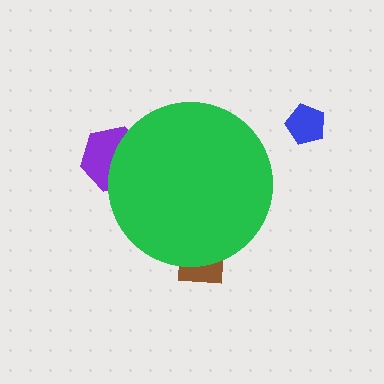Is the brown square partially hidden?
Yes, the brown square is partially hidden behind the green circle.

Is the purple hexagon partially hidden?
Yes, the purple hexagon is partially hidden behind the green circle.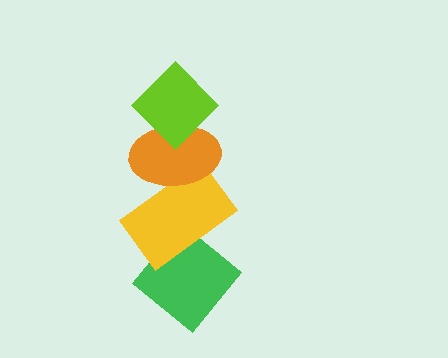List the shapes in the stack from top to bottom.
From top to bottom: the lime diamond, the orange ellipse, the yellow rectangle, the green diamond.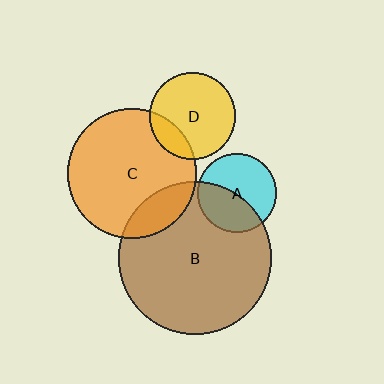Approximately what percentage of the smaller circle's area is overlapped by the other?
Approximately 45%.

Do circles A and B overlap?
Yes.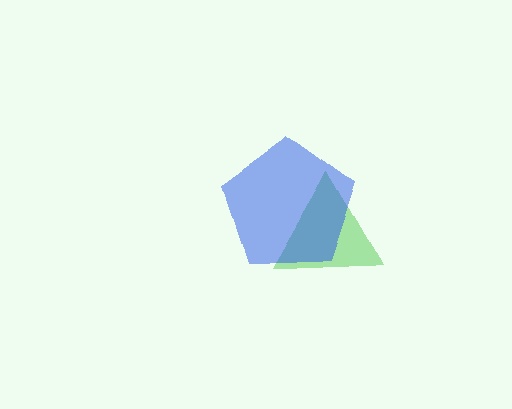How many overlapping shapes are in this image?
There are 2 overlapping shapes in the image.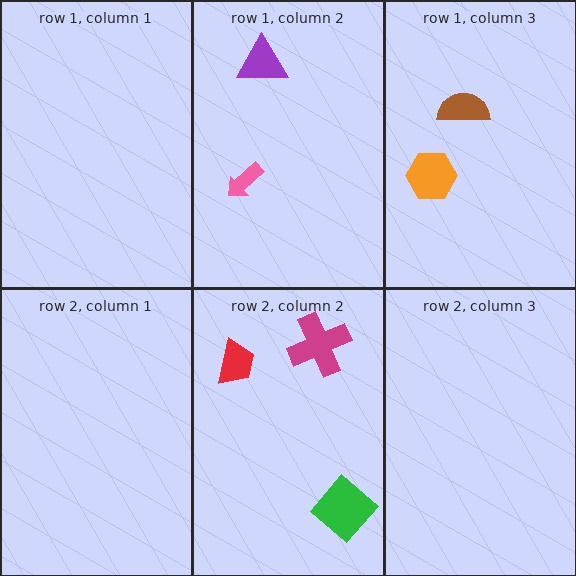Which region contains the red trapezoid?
The row 2, column 2 region.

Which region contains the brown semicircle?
The row 1, column 3 region.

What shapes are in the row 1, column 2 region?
The pink arrow, the purple triangle.